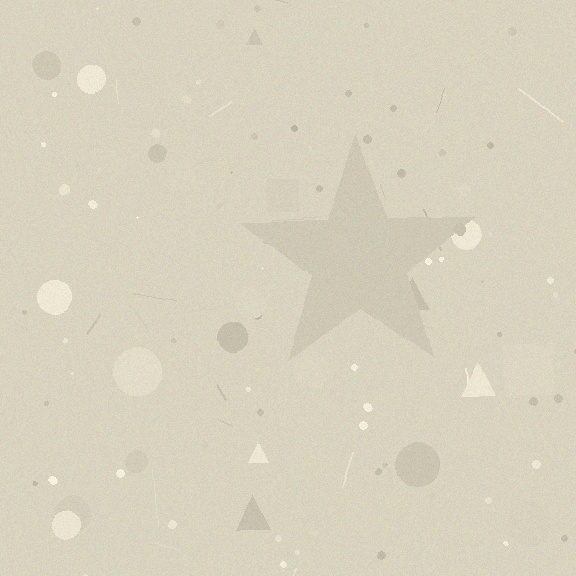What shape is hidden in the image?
A star is hidden in the image.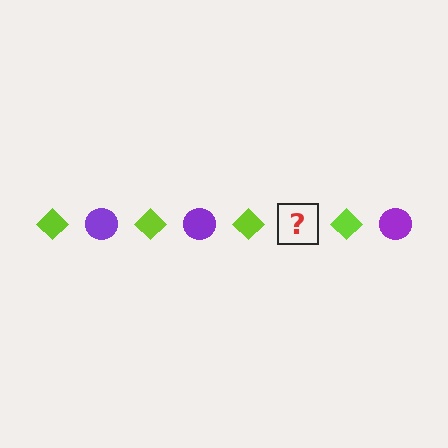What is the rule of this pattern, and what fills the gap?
The rule is that the pattern alternates between lime diamond and purple circle. The gap should be filled with a purple circle.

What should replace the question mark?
The question mark should be replaced with a purple circle.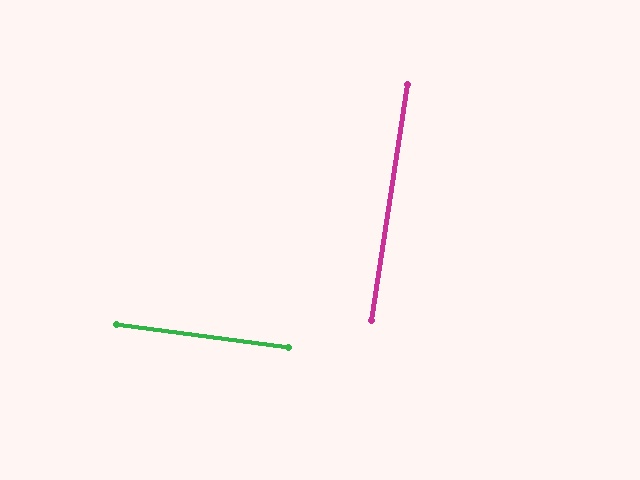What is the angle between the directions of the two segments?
Approximately 89 degrees.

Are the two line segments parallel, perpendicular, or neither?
Perpendicular — they meet at approximately 89°.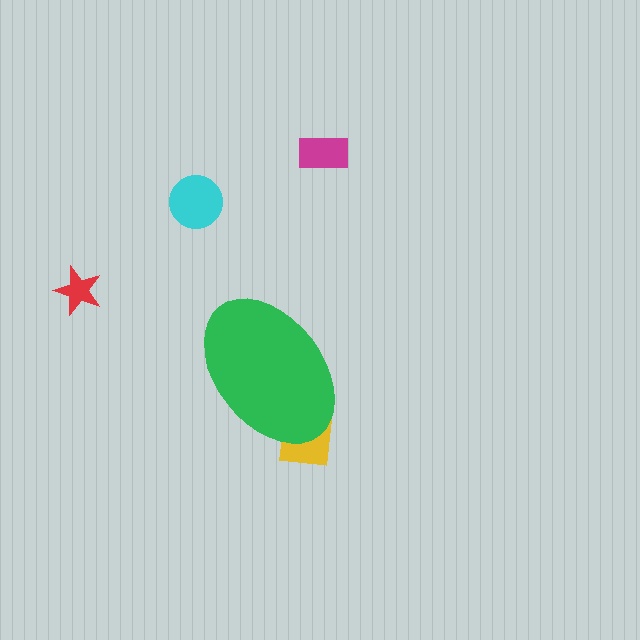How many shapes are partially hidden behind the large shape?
1 shape is partially hidden.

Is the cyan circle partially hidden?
No, the cyan circle is fully visible.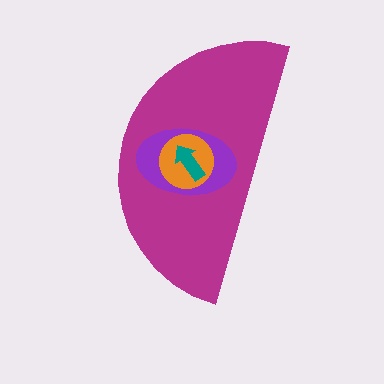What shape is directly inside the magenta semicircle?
The purple ellipse.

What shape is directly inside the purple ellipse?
The orange circle.